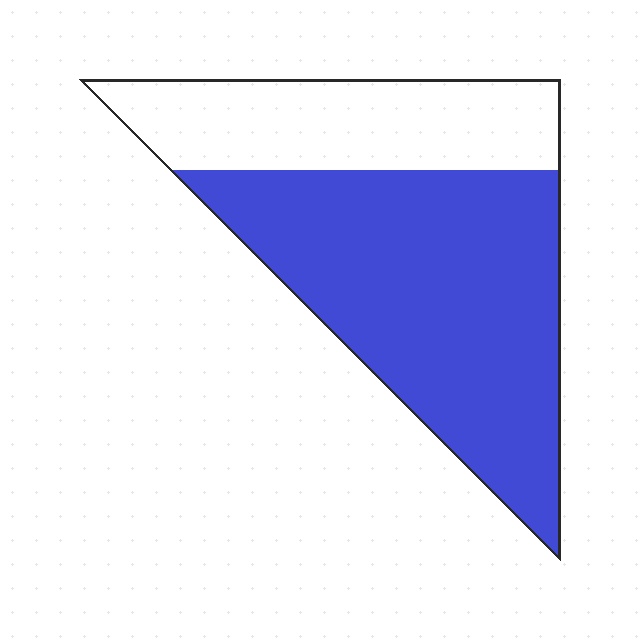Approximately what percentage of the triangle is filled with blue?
Approximately 65%.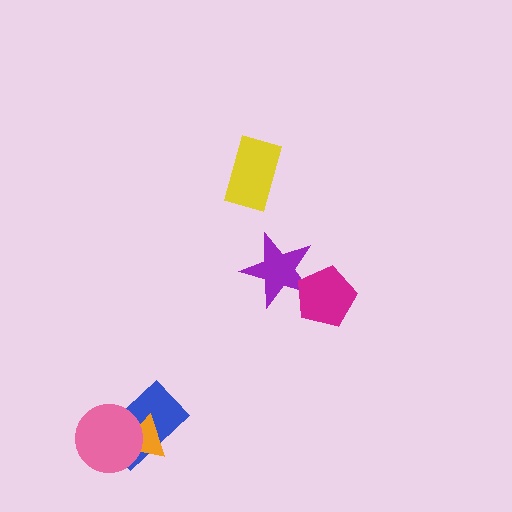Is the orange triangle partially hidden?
Yes, it is partially covered by another shape.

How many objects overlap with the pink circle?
2 objects overlap with the pink circle.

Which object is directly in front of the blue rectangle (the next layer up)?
The orange triangle is directly in front of the blue rectangle.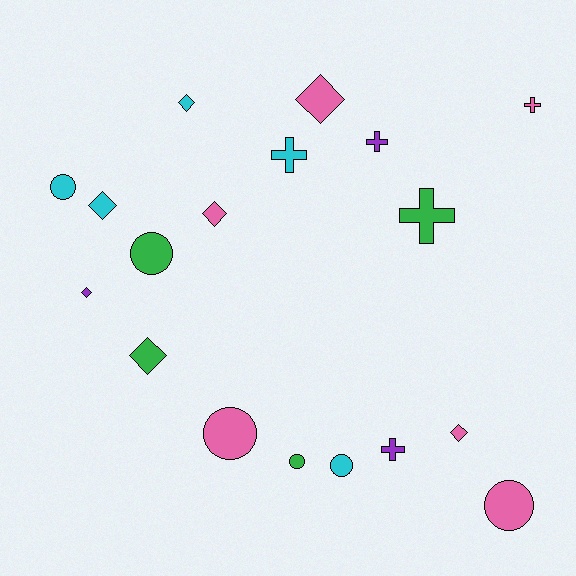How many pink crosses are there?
There is 1 pink cross.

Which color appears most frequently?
Pink, with 6 objects.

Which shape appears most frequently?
Diamond, with 7 objects.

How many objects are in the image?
There are 18 objects.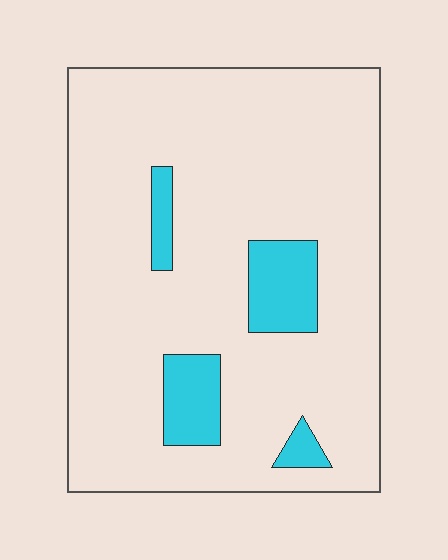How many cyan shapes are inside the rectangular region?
4.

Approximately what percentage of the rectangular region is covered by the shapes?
Approximately 10%.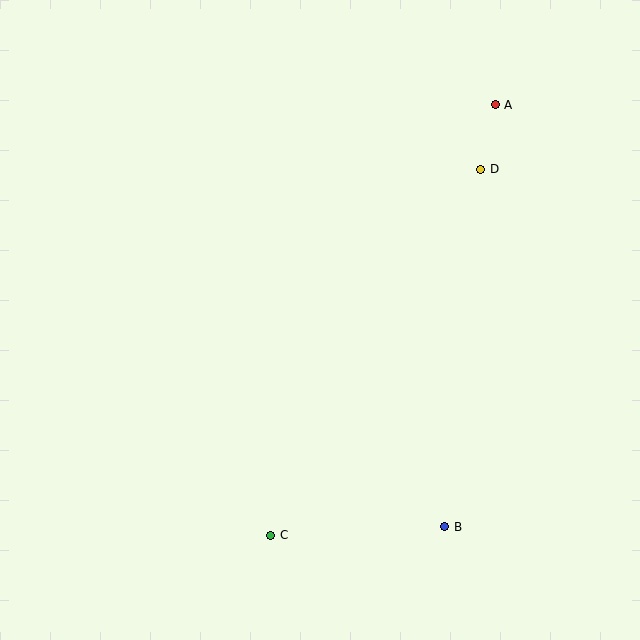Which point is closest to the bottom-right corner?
Point B is closest to the bottom-right corner.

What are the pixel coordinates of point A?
Point A is at (495, 105).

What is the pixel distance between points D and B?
The distance between D and B is 359 pixels.